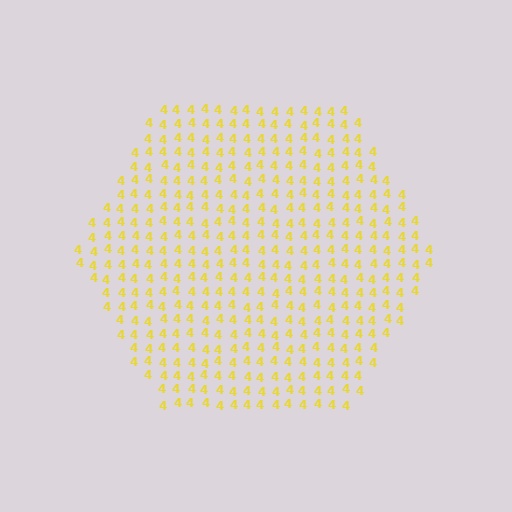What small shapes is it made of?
It is made of small digit 4's.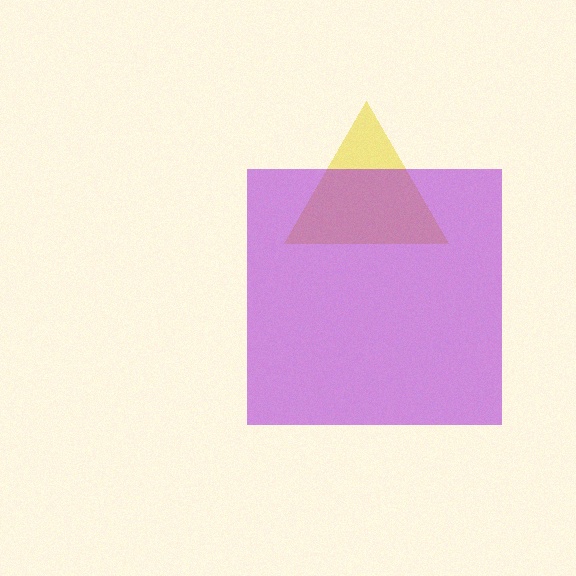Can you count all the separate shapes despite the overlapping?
Yes, there are 2 separate shapes.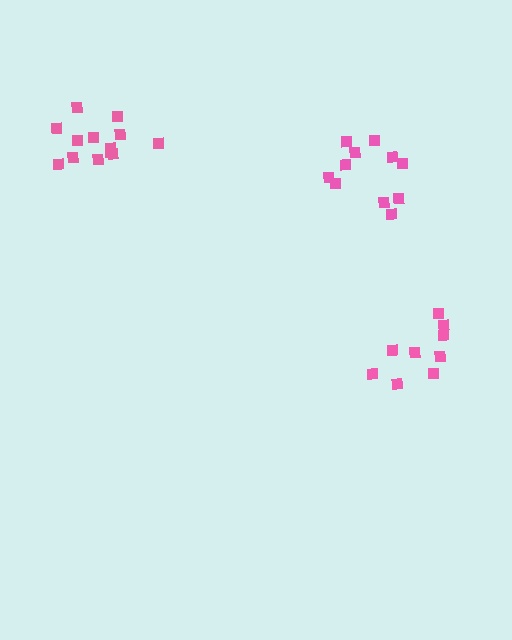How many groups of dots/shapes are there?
There are 3 groups.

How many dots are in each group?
Group 1: 9 dots, Group 2: 13 dots, Group 3: 11 dots (33 total).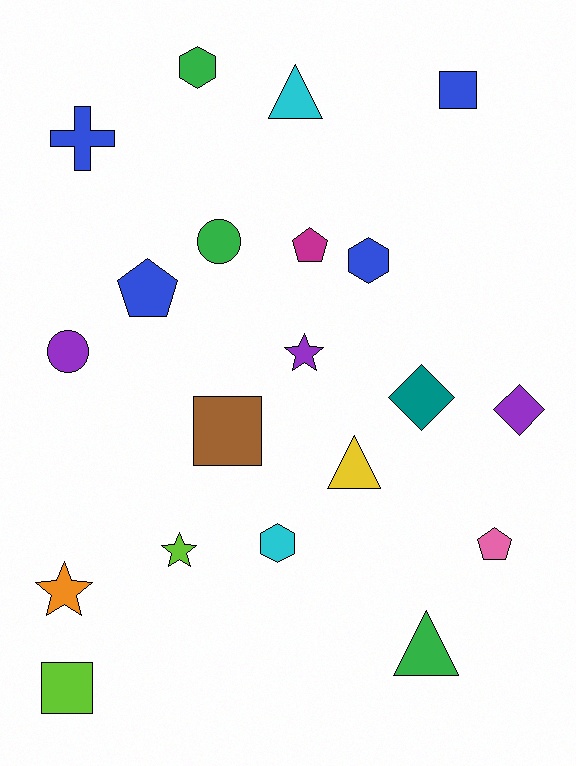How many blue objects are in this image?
There are 4 blue objects.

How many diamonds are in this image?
There are 2 diamonds.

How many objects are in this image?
There are 20 objects.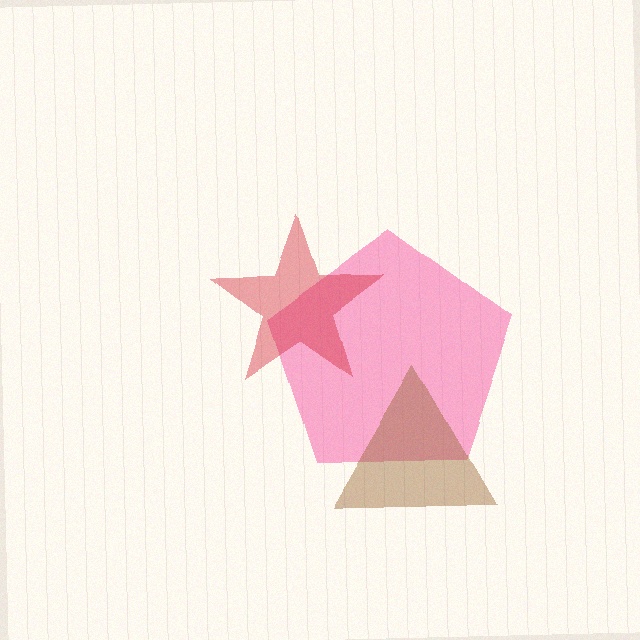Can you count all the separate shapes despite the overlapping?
Yes, there are 3 separate shapes.